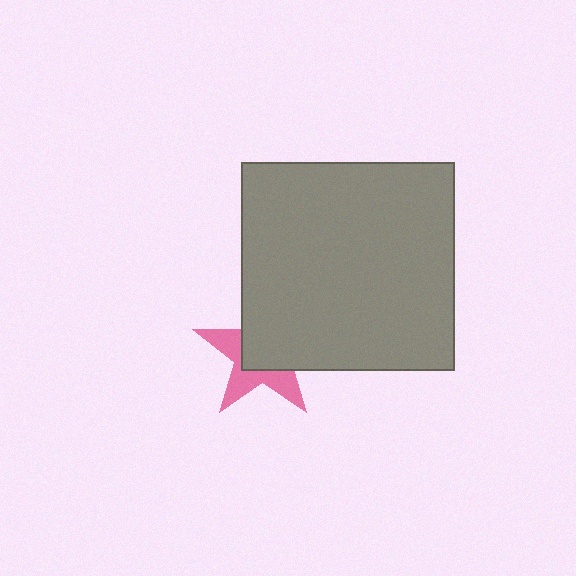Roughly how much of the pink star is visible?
A small part of it is visible (roughly 43%).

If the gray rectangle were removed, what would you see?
You would see the complete pink star.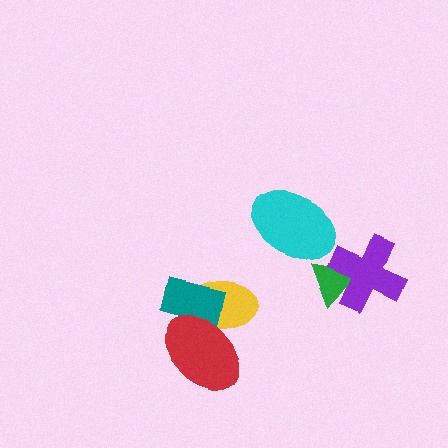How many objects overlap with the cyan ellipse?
0 objects overlap with the cyan ellipse.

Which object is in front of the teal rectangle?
The red ellipse is in front of the teal rectangle.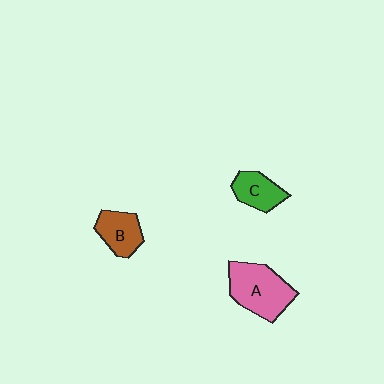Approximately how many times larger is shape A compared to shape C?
Approximately 1.8 times.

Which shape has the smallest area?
Shape C (green).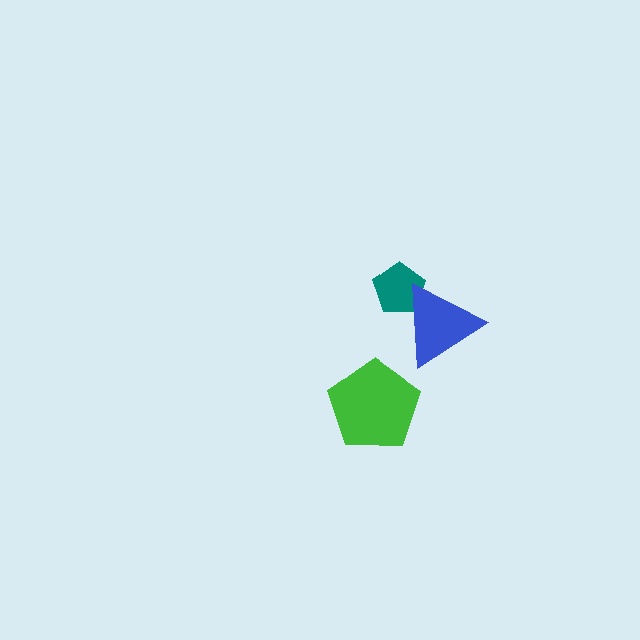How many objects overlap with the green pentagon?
0 objects overlap with the green pentagon.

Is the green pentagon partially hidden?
No, no other shape covers it.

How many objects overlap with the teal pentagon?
1 object overlaps with the teal pentagon.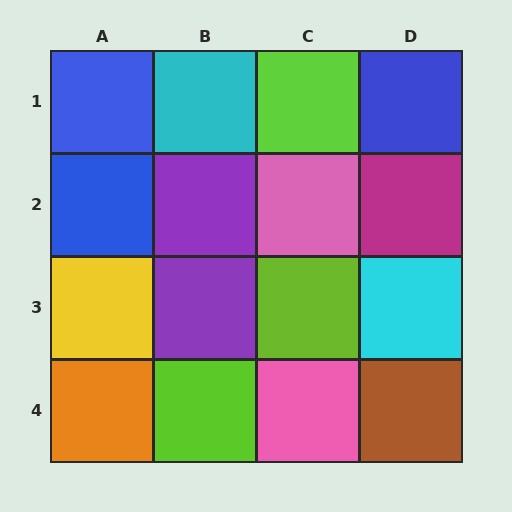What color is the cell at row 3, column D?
Cyan.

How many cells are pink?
2 cells are pink.